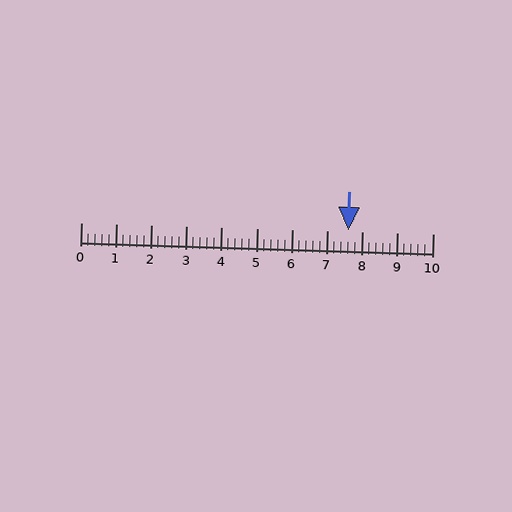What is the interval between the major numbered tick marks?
The major tick marks are spaced 1 units apart.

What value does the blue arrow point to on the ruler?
The blue arrow points to approximately 7.6.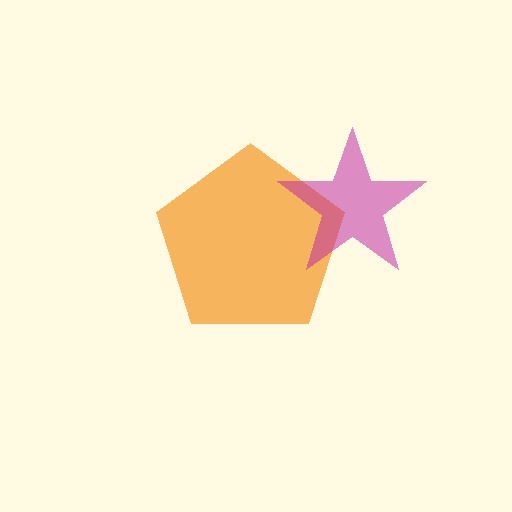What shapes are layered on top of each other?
The layered shapes are: an orange pentagon, a magenta star.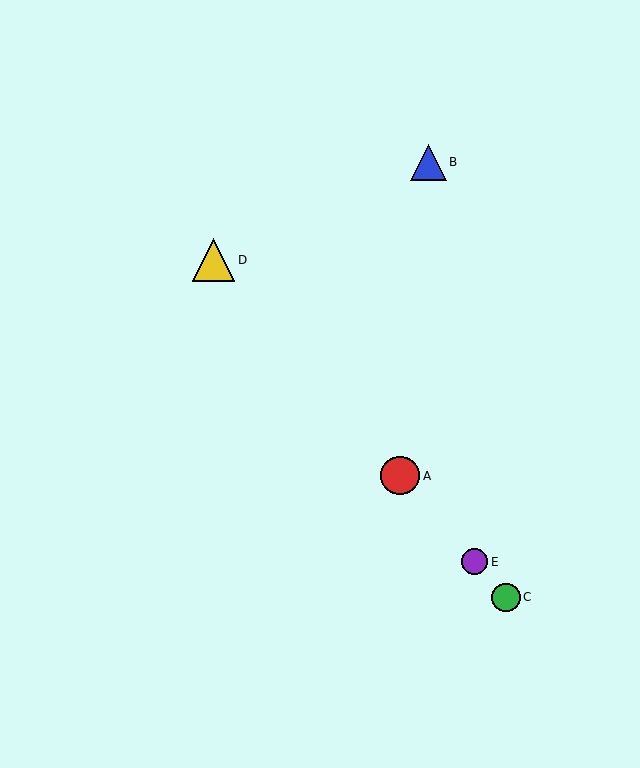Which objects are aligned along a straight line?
Objects A, C, D, E are aligned along a straight line.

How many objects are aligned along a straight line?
4 objects (A, C, D, E) are aligned along a straight line.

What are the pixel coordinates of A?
Object A is at (400, 476).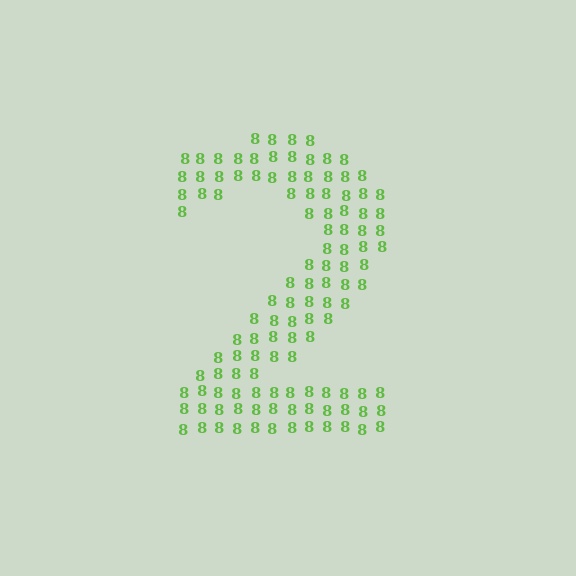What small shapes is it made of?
It is made of small digit 8's.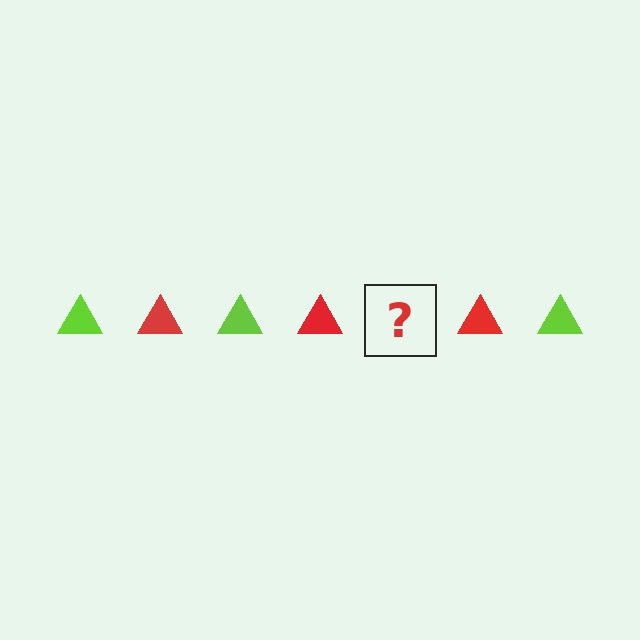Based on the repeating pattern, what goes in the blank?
The blank should be a lime triangle.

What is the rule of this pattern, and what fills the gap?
The rule is that the pattern cycles through lime, red triangles. The gap should be filled with a lime triangle.